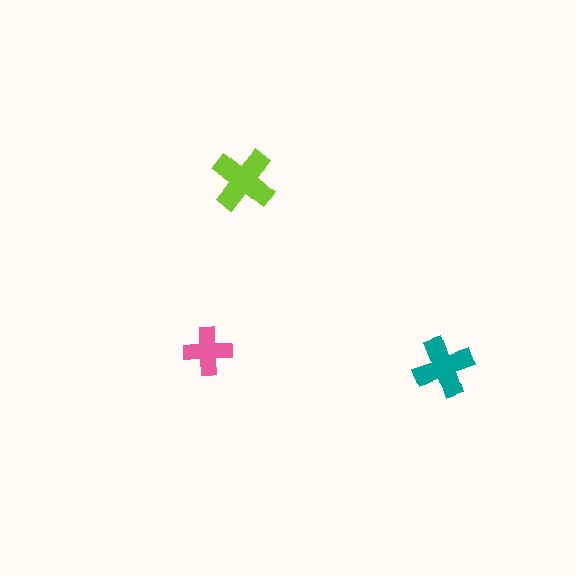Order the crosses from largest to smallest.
the lime one, the teal one, the pink one.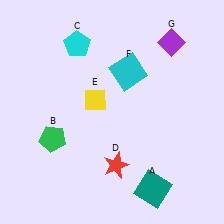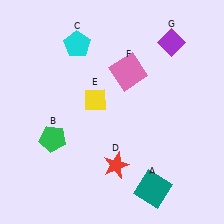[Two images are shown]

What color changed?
The square (F) changed from cyan in Image 1 to pink in Image 2.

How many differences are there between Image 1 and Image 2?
There is 1 difference between the two images.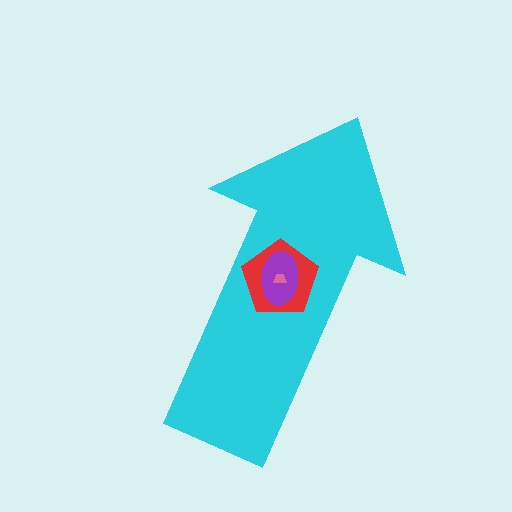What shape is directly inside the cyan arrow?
The red pentagon.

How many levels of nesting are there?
4.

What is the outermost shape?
The cyan arrow.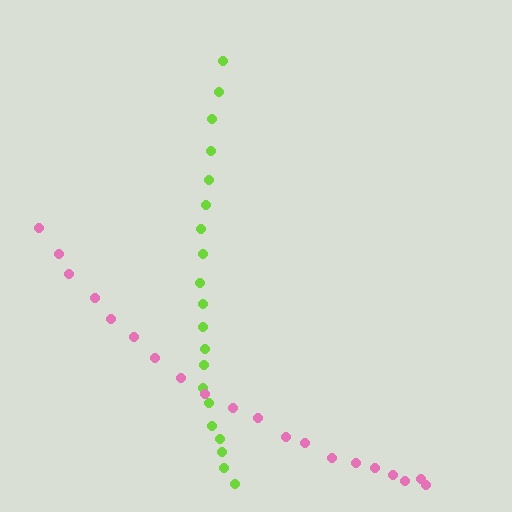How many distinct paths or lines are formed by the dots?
There are 2 distinct paths.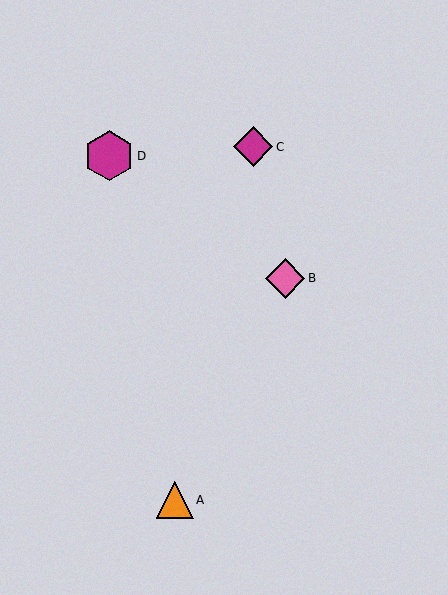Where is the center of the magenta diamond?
The center of the magenta diamond is at (253, 147).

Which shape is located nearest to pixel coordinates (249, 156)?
The magenta diamond (labeled C) at (253, 147) is nearest to that location.